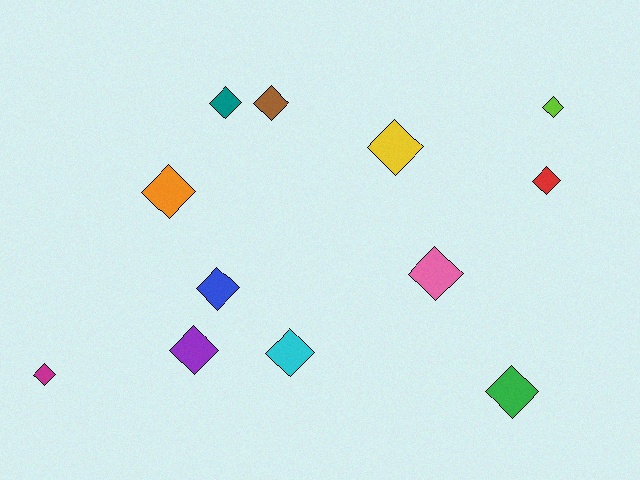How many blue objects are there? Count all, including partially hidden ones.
There is 1 blue object.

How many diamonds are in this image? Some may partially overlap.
There are 12 diamonds.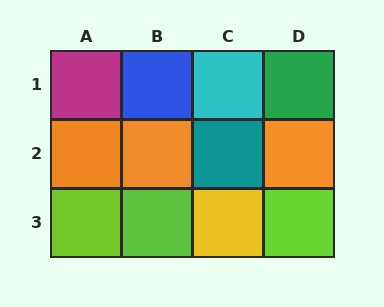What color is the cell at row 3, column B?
Lime.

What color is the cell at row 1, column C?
Cyan.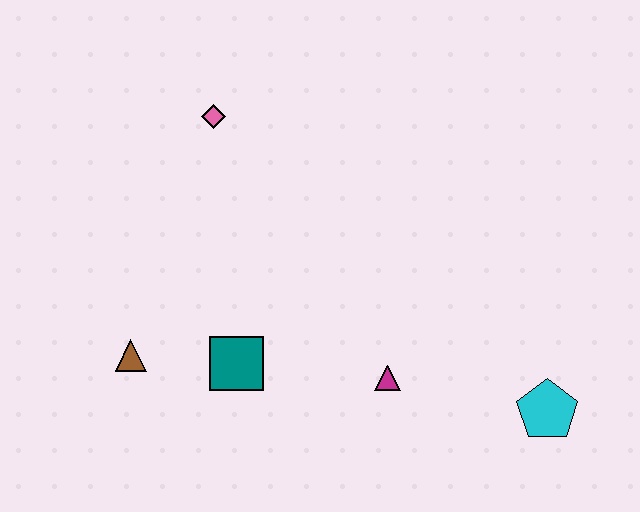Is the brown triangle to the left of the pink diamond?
Yes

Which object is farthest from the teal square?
The cyan pentagon is farthest from the teal square.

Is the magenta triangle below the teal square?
Yes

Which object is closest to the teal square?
The brown triangle is closest to the teal square.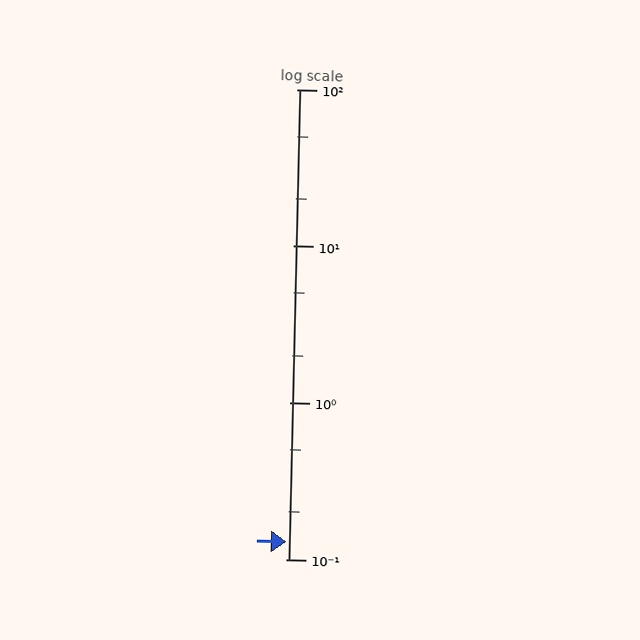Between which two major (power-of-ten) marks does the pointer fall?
The pointer is between 0.1 and 1.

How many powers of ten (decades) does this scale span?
The scale spans 3 decades, from 0.1 to 100.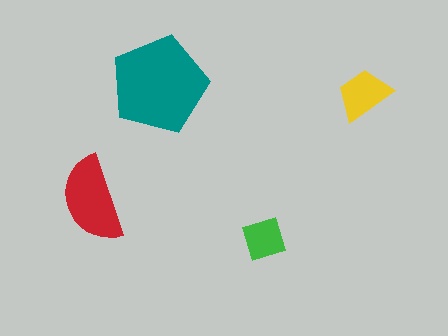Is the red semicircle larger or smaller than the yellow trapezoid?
Larger.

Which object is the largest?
The teal pentagon.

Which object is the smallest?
The green diamond.